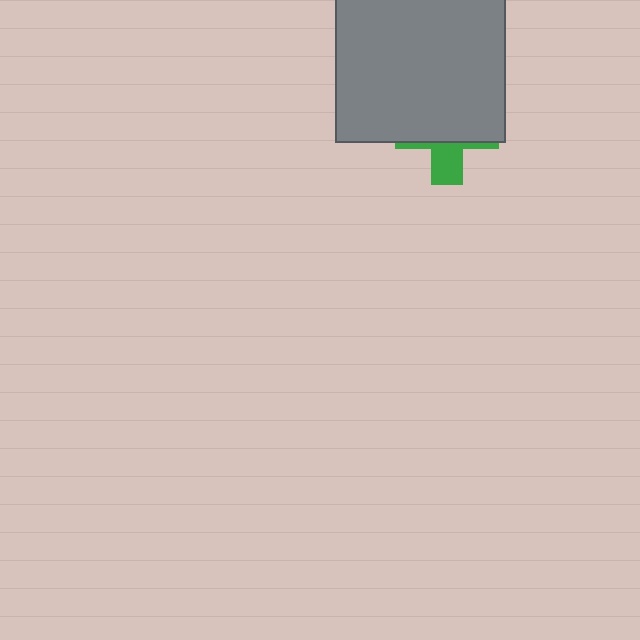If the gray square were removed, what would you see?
You would see the complete green cross.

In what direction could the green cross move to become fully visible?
The green cross could move down. That would shift it out from behind the gray square entirely.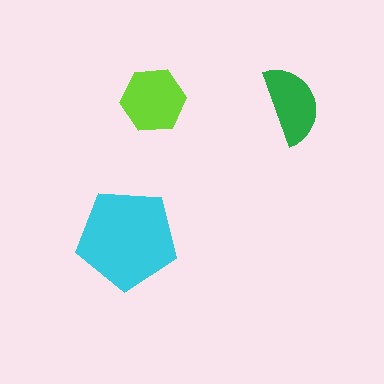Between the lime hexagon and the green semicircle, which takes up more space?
The lime hexagon.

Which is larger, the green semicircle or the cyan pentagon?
The cyan pentagon.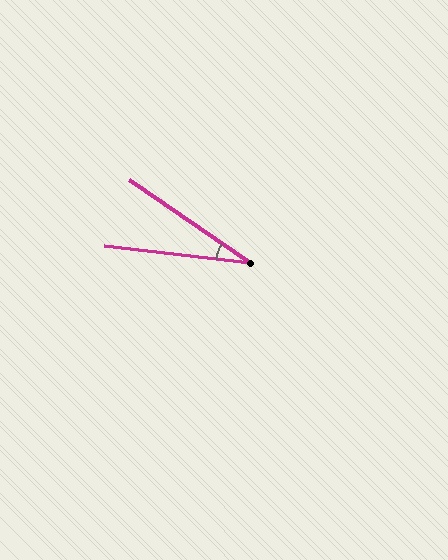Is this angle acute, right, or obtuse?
It is acute.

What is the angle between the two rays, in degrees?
Approximately 28 degrees.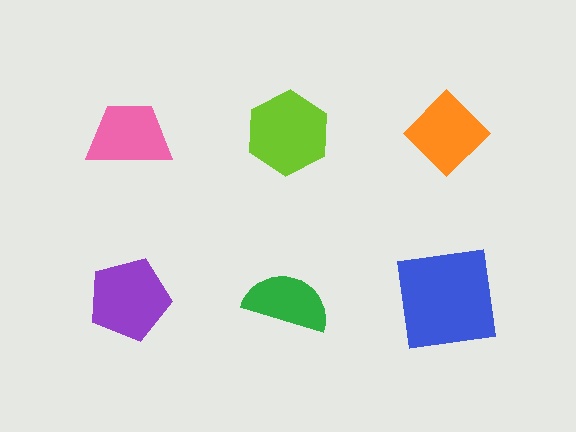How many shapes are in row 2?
3 shapes.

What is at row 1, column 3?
An orange diamond.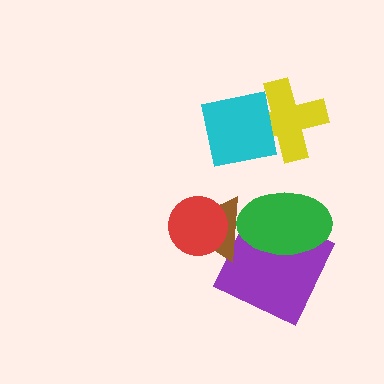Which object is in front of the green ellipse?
The brown triangle is in front of the green ellipse.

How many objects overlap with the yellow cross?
1 object overlaps with the yellow cross.